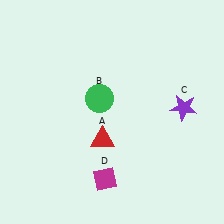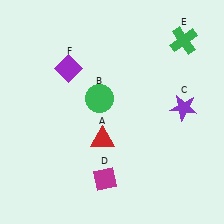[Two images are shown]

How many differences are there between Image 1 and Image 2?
There are 2 differences between the two images.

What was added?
A green cross (E), a purple diamond (F) were added in Image 2.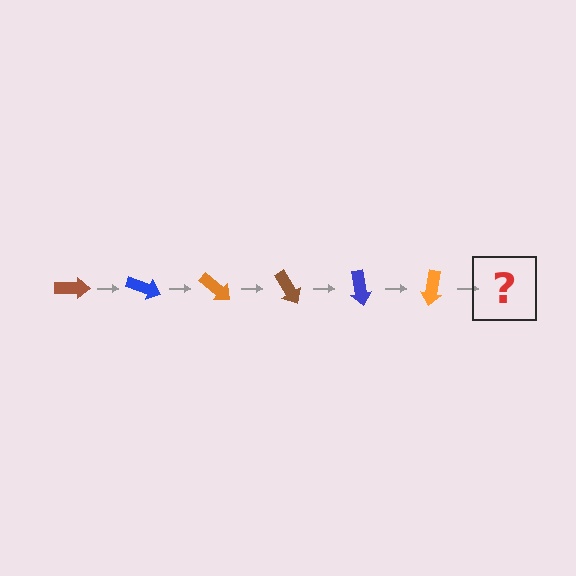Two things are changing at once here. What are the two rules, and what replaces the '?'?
The two rules are that it rotates 20 degrees each step and the color cycles through brown, blue, and orange. The '?' should be a brown arrow, rotated 120 degrees from the start.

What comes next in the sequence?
The next element should be a brown arrow, rotated 120 degrees from the start.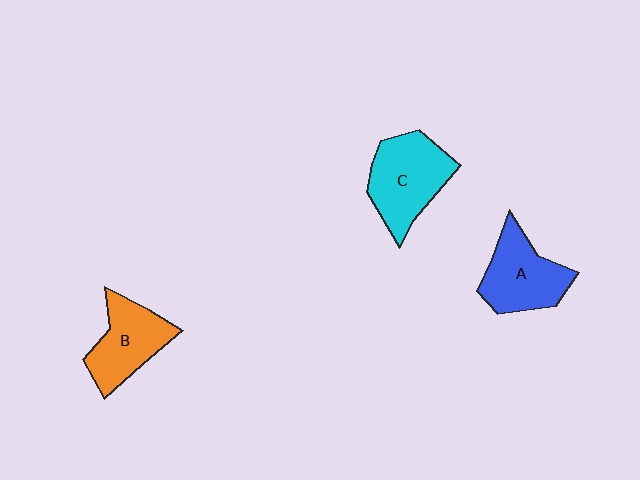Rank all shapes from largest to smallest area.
From largest to smallest: C (cyan), A (blue), B (orange).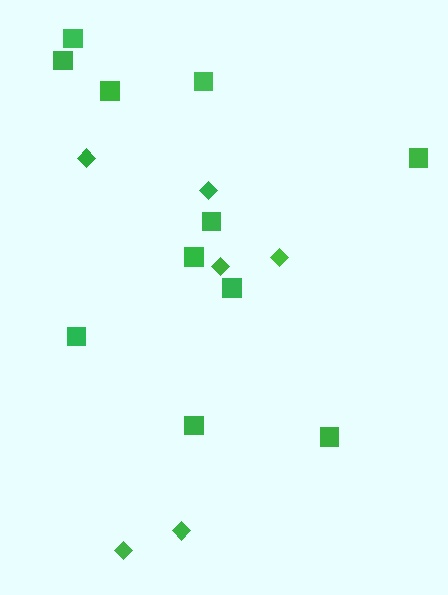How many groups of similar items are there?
There are 2 groups: one group of squares (11) and one group of diamonds (6).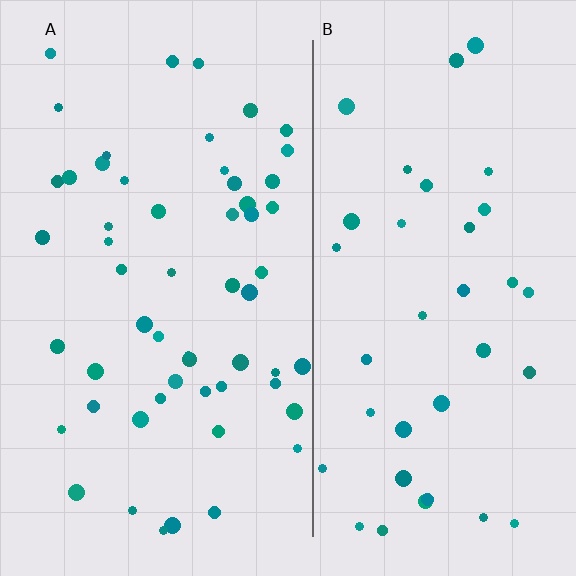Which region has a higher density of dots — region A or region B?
A (the left).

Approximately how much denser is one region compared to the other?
Approximately 1.5× — region A over region B.